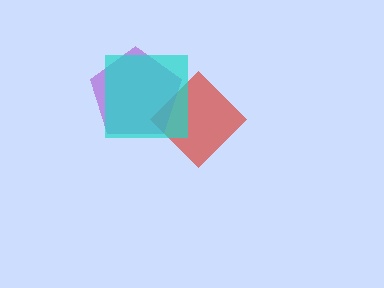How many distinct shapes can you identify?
There are 3 distinct shapes: a red diamond, a purple pentagon, a cyan square.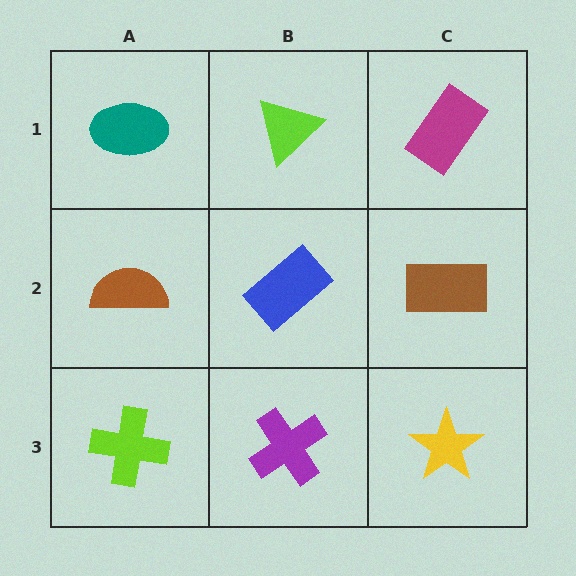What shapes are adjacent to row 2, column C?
A magenta rectangle (row 1, column C), a yellow star (row 3, column C), a blue rectangle (row 2, column B).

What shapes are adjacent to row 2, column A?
A teal ellipse (row 1, column A), a lime cross (row 3, column A), a blue rectangle (row 2, column B).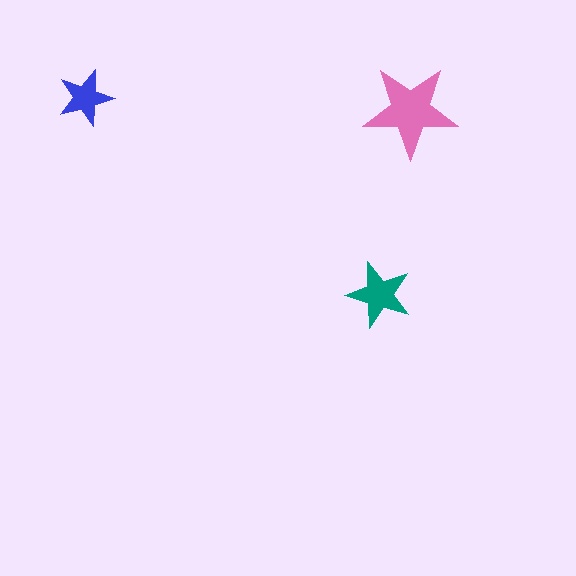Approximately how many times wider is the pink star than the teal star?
About 1.5 times wider.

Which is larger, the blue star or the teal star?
The teal one.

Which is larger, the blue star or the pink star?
The pink one.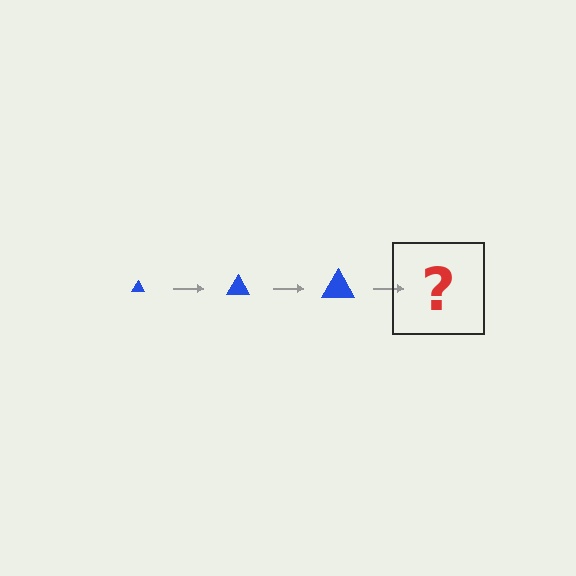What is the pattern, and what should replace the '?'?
The pattern is that the triangle gets progressively larger each step. The '?' should be a blue triangle, larger than the previous one.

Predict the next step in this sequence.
The next step is a blue triangle, larger than the previous one.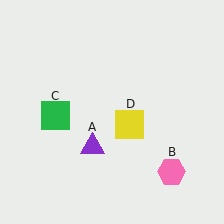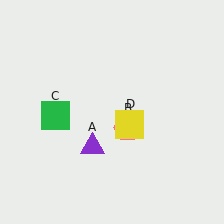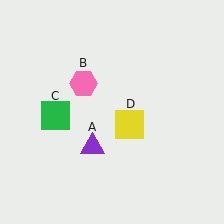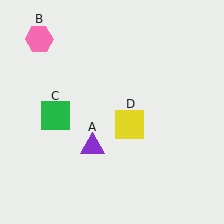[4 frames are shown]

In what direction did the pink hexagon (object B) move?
The pink hexagon (object B) moved up and to the left.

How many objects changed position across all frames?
1 object changed position: pink hexagon (object B).